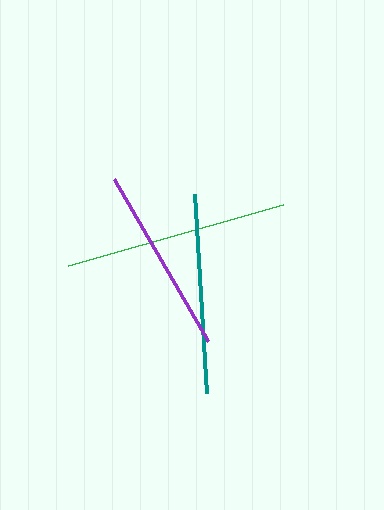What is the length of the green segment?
The green segment is approximately 223 pixels long.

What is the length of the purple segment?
The purple segment is approximately 188 pixels long.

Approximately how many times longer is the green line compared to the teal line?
The green line is approximately 1.1 times the length of the teal line.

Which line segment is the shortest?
The purple line is the shortest at approximately 188 pixels.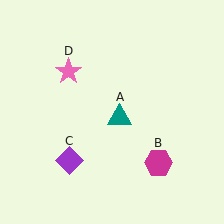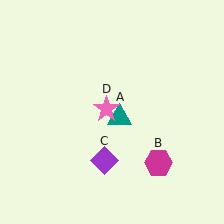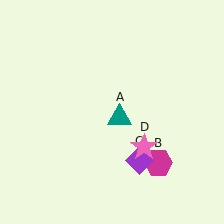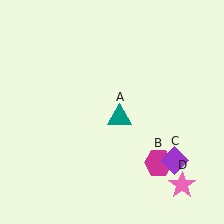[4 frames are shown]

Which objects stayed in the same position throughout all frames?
Teal triangle (object A) and magenta hexagon (object B) remained stationary.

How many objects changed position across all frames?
2 objects changed position: purple diamond (object C), pink star (object D).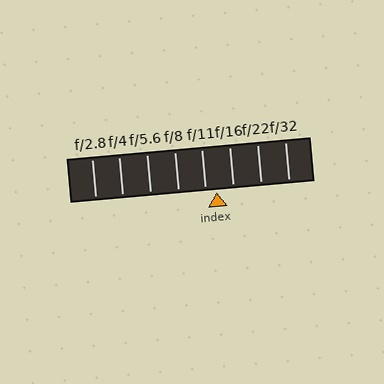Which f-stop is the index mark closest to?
The index mark is closest to f/11.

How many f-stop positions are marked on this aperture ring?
There are 8 f-stop positions marked.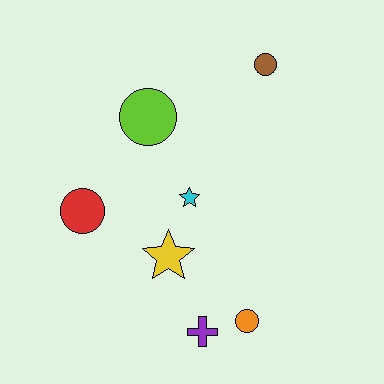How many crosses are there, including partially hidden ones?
There is 1 cross.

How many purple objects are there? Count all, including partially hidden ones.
There is 1 purple object.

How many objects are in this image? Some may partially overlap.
There are 7 objects.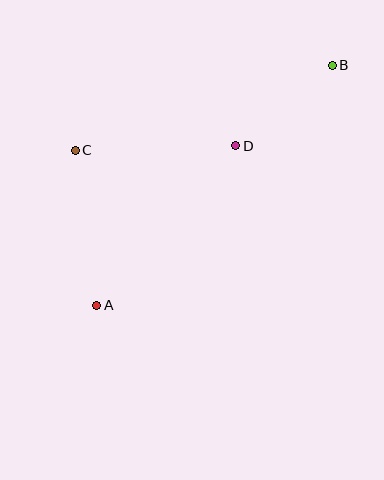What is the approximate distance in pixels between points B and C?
The distance between B and C is approximately 271 pixels.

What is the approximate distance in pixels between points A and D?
The distance between A and D is approximately 212 pixels.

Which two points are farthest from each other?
Points A and B are farthest from each other.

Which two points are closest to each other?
Points B and D are closest to each other.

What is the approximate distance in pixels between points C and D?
The distance between C and D is approximately 161 pixels.